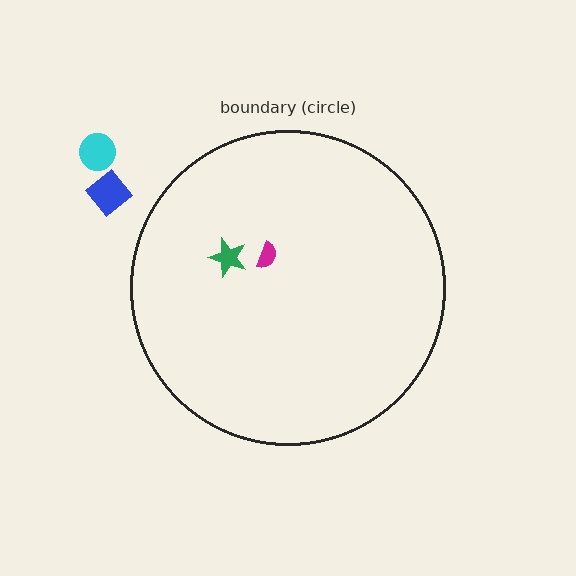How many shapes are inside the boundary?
2 inside, 2 outside.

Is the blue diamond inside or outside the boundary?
Outside.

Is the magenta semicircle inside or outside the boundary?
Inside.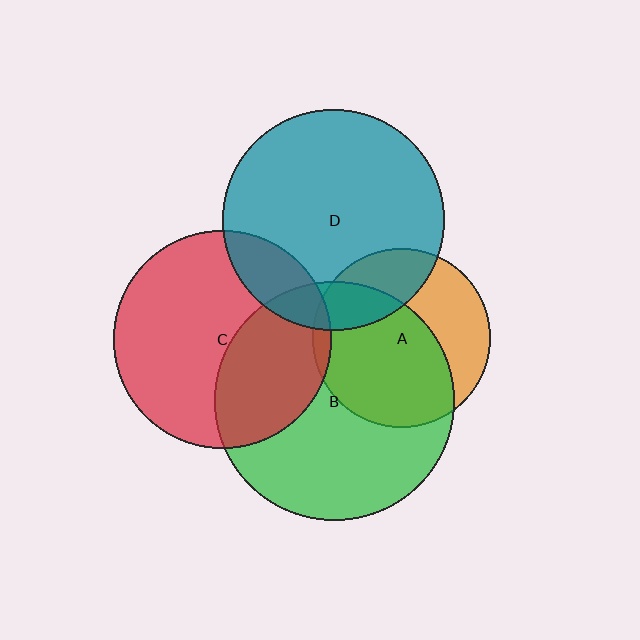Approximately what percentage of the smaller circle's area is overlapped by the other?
Approximately 15%.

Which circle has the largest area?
Circle B (green).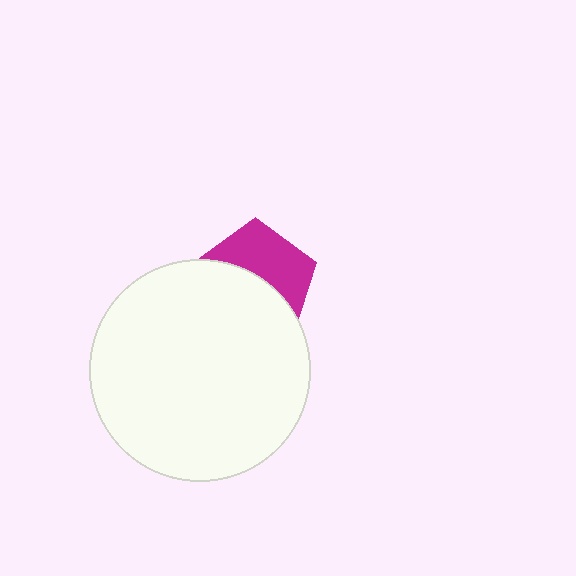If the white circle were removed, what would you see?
You would see the complete magenta pentagon.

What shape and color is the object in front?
The object in front is a white circle.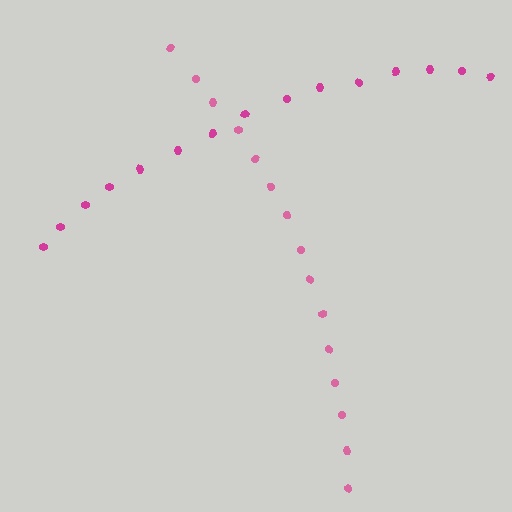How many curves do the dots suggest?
There are 2 distinct paths.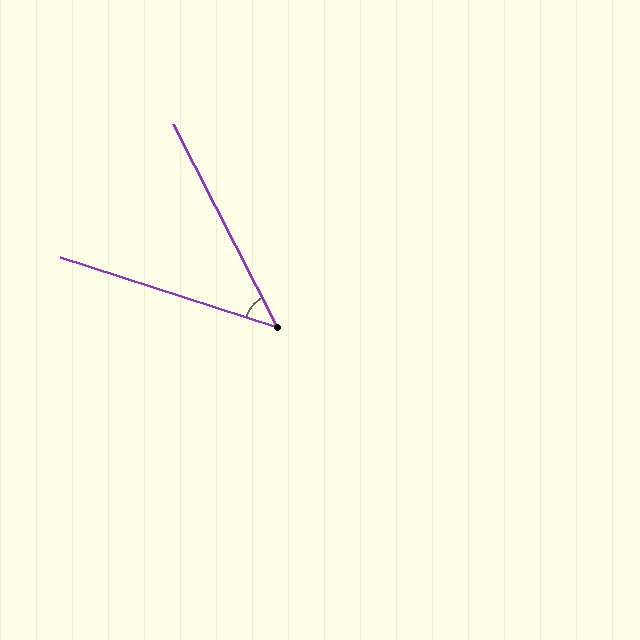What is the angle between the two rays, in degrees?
Approximately 45 degrees.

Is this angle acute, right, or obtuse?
It is acute.